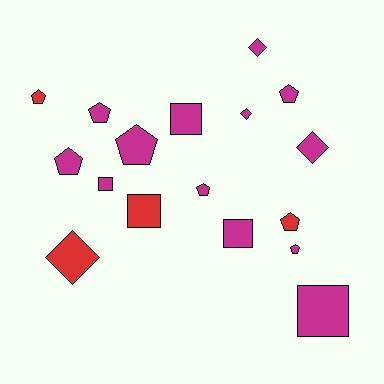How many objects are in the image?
There are 17 objects.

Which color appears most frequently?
Magenta, with 13 objects.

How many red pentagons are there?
There are 2 red pentagons.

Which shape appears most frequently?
Pentagon, with 8 objects.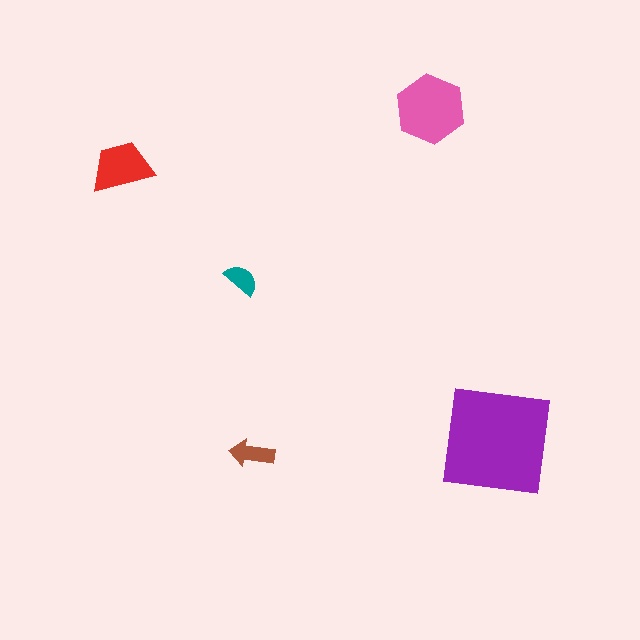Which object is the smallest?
The teal semicircle.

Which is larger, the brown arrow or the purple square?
The purple square.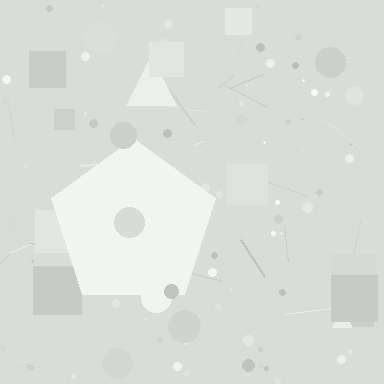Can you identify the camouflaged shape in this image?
The camouflaged shape is a pentagon.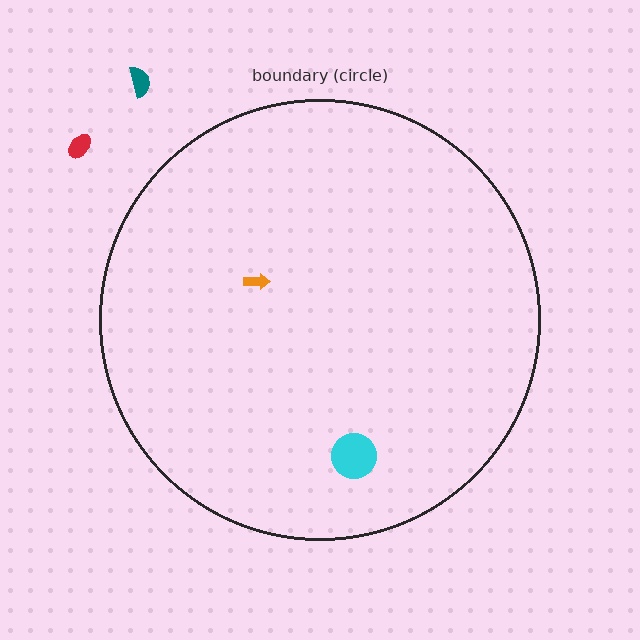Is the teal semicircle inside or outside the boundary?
Outside.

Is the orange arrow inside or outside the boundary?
Inside.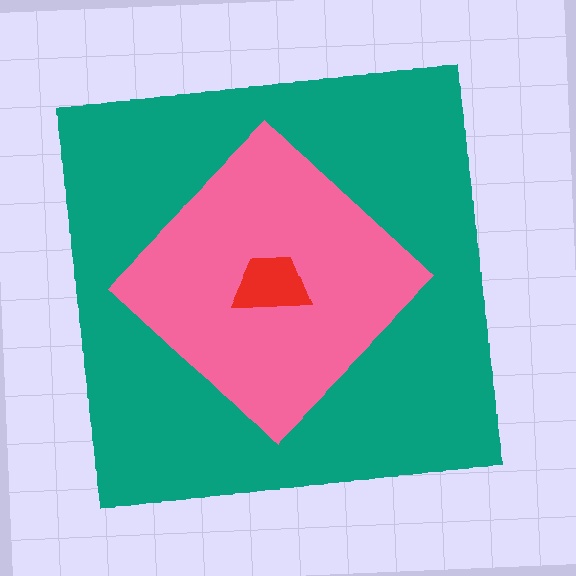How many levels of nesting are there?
3.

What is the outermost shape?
The teal square.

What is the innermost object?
The red trapezoid.